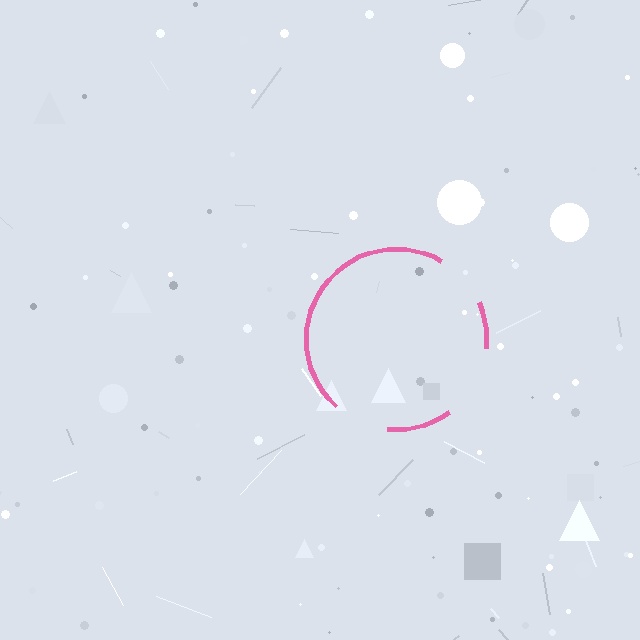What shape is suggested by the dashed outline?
The dashed outline suggests a circle.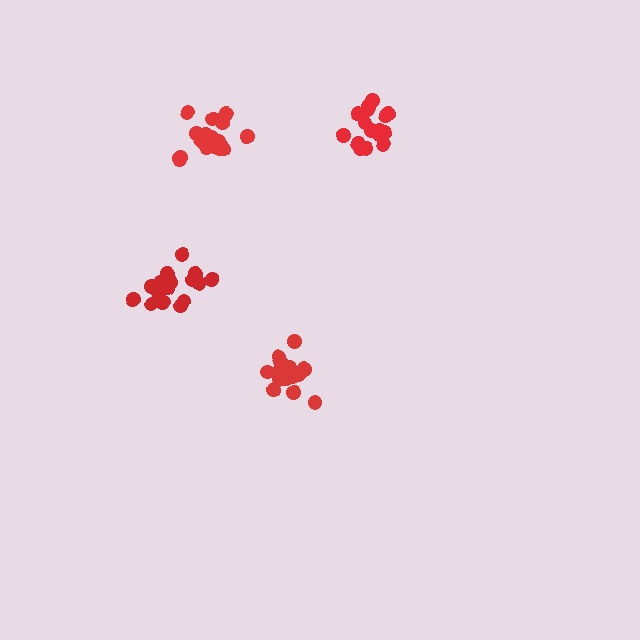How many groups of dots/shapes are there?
There are 4 groups.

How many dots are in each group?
Group 1: 16 dots, Group 2: 15 dots, Group 3: 17 dots, Group 4: 19 dots (67 total).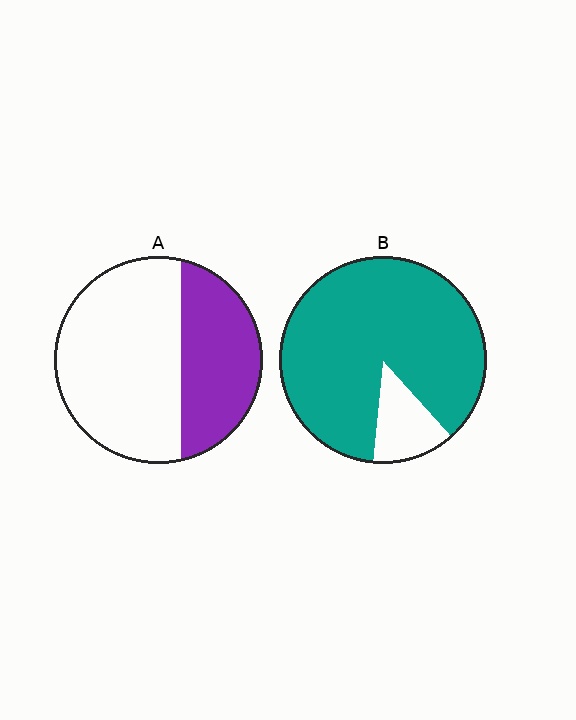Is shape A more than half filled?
No.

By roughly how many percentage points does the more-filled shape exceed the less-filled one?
By roughly 50 percentage points (B over A).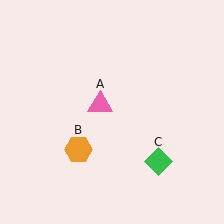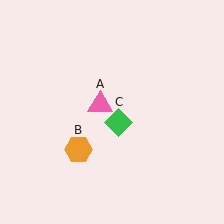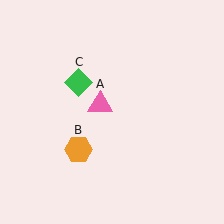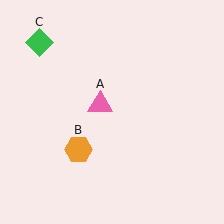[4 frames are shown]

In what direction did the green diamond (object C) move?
The green diamond (object C) moved up and to the left.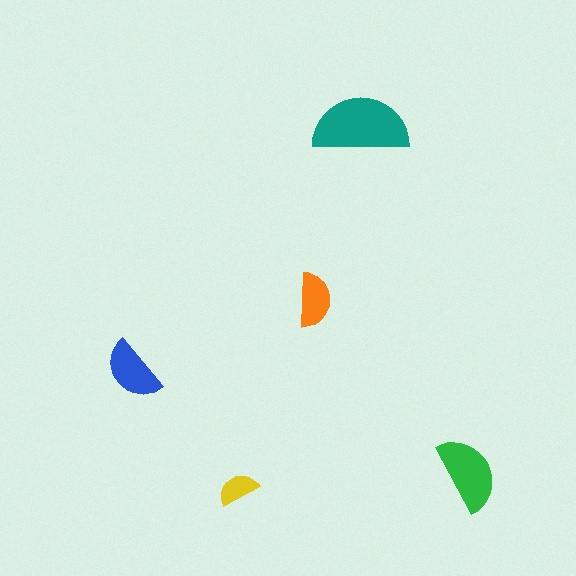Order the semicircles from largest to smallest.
the teal one, the green one, the blue one, the orange one, the yellow one.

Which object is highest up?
The teal semicircle is topmost.